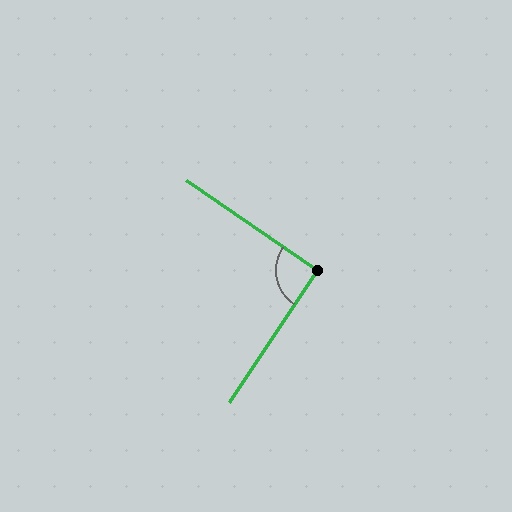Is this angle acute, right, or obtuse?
It is approximately a right angle.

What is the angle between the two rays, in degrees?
Approximately 91 degrees.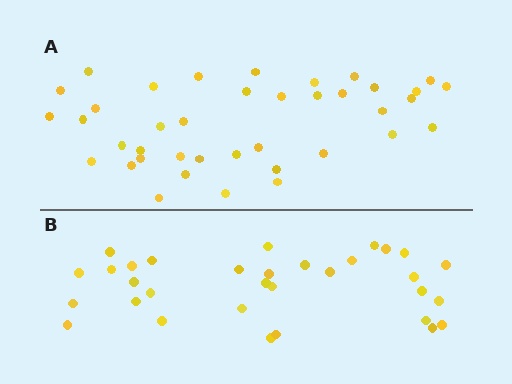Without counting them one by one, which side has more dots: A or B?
Region A (the top region) has more dots.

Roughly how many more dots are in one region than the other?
Region A has roughly 8 or so more dots than region B.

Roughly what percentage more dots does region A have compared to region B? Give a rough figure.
About 20% more.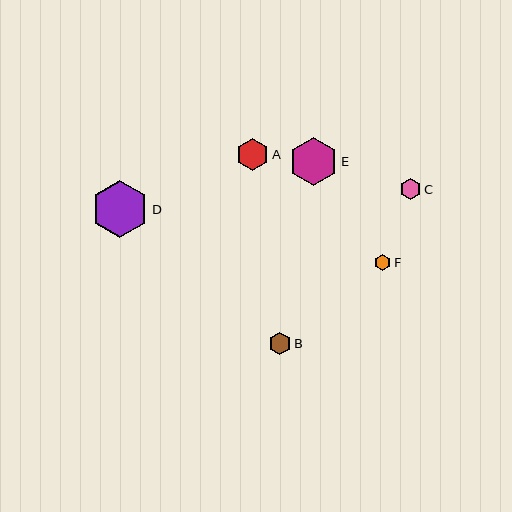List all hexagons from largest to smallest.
From largest to smallest: D, E, A, B, C, F.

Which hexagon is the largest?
Hexagon D is the largest with a size of approximately 57 pixels.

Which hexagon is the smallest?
Hexagon F is the smallest with a size of approximately 16 pixels.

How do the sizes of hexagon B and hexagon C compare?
Hexagon B and hexagon C are approximately the same size.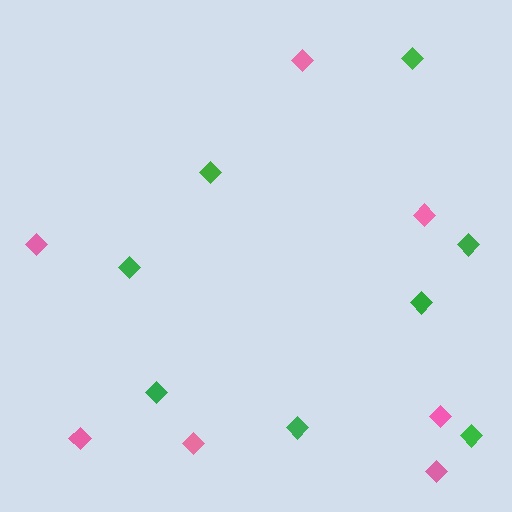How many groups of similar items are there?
There are 2 groups: one group of pink diamonds (7) and one group of green diamonds (8).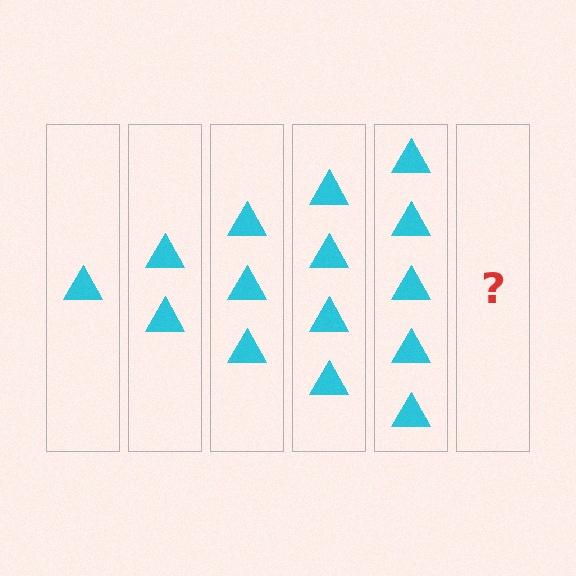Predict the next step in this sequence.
The next step is 6 triangles.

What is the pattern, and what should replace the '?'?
The pattern is that each step adds one more triangle. The '?' should be 6 triangles.